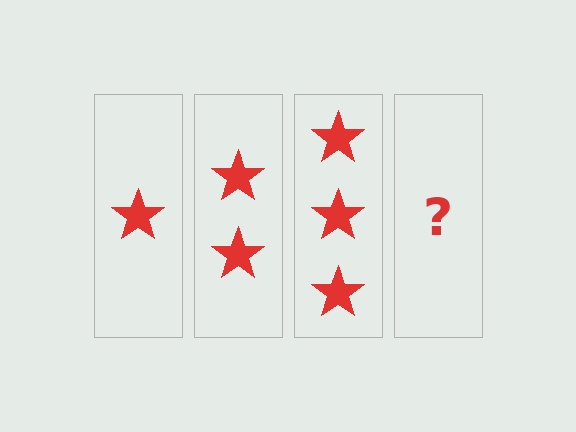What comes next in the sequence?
The next element should be 4 stars.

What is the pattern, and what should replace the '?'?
The pattern is that each step adds one more star. The '?' should be 4 stars.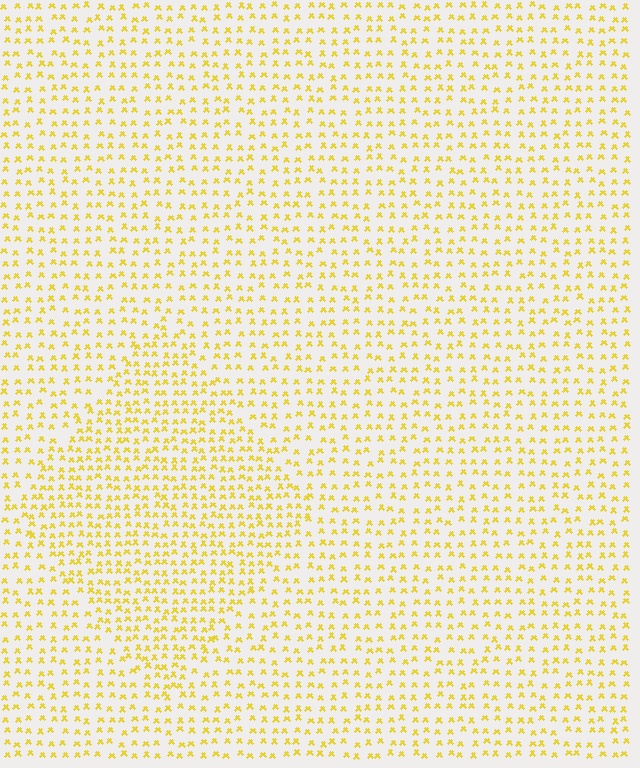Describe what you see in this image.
The image contains small yellow elements arranged at two different densities. A diamond-shaped region is visible where the elements are more densely packed than the surrounding area.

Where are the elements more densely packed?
The elements are more densely packed inside the diamond boundary.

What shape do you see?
I see a diamond.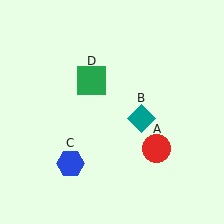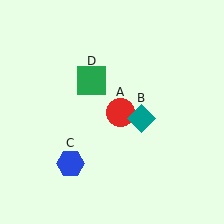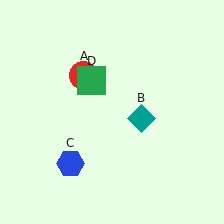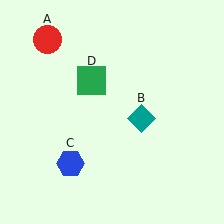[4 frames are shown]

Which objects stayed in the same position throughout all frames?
Teal diamond (object B) and blue hexagon (object C) and green square (object D) remained stationary.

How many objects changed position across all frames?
1 object changed position: red circle (object A).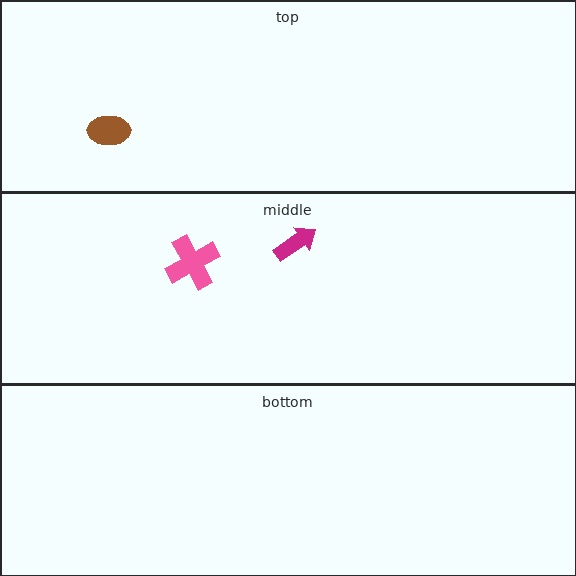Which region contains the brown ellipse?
The top region.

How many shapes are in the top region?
1.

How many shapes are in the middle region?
2.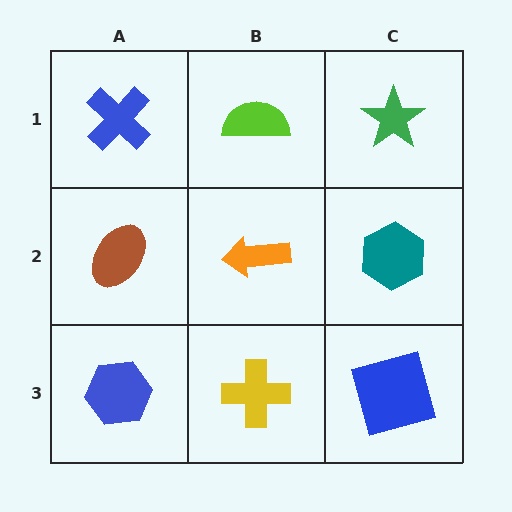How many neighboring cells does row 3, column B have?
3.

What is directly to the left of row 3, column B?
A blue hexagon.